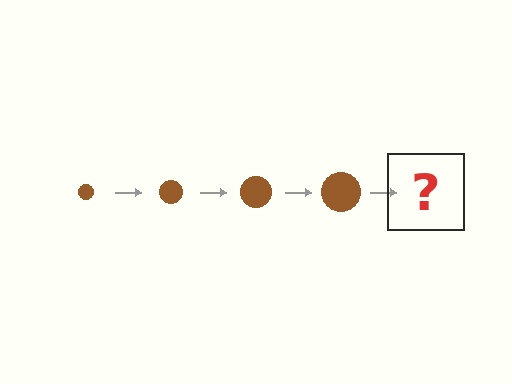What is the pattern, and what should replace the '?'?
The pattern is that the circle gets progressively larger each step. The '?' should be a brown circle, larger than the previous one.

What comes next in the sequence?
The next element should be a brown circle, larger than the previous one.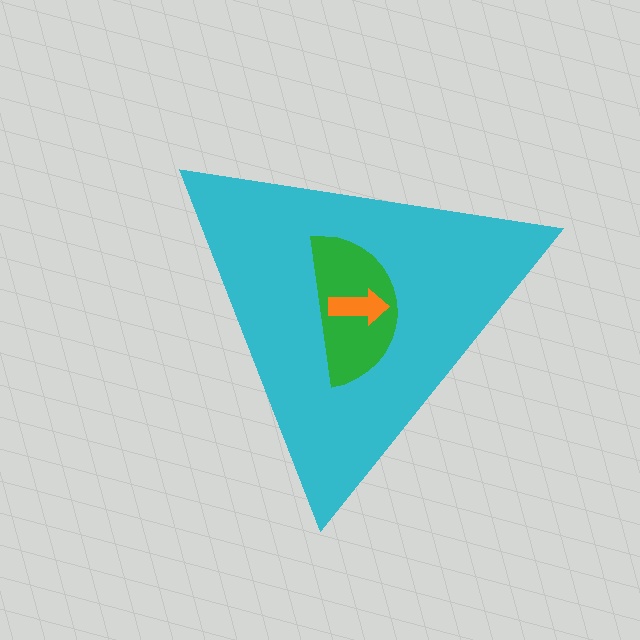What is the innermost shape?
The orange arrow.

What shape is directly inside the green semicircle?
The orange arrow.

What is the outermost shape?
The cyan triangle.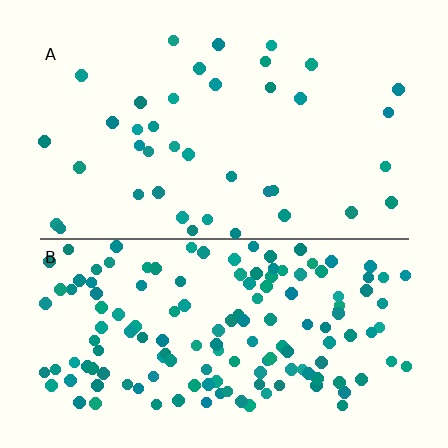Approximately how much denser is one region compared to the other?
Approximately 3.7× — region B over region A.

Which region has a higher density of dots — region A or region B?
B (the bottom).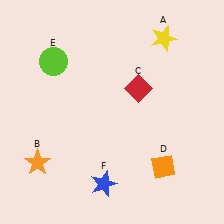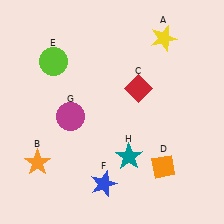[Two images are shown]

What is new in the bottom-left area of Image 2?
A magenta circle (G) was added in the bottom-left area of Image 2.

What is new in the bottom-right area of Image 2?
A teal star (H) was added in the bottom-right area of Image 2.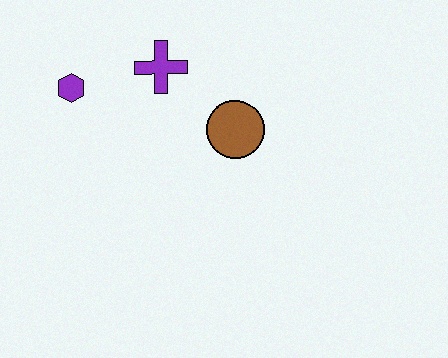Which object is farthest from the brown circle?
The purple hexagon is farthest from the brown circle.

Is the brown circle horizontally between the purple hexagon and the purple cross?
No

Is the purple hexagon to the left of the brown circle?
Yes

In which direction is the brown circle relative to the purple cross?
The brown circle is to the right of the purple cross.